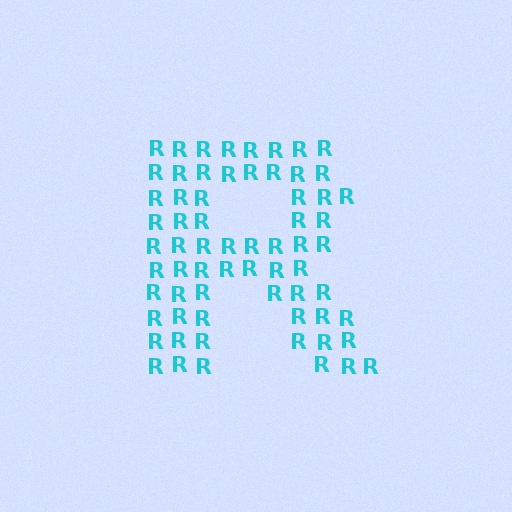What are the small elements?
The small elements are letter R's.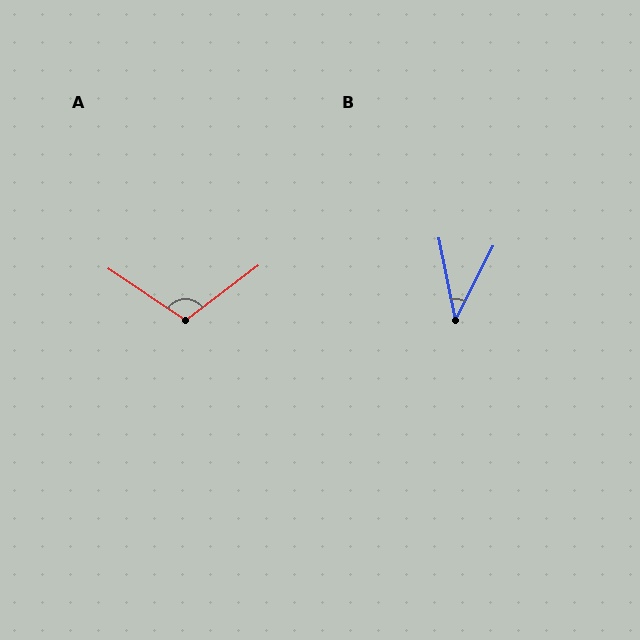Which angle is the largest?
A, at approximately 110 degrees.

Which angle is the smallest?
B, at approximately 38 degrees.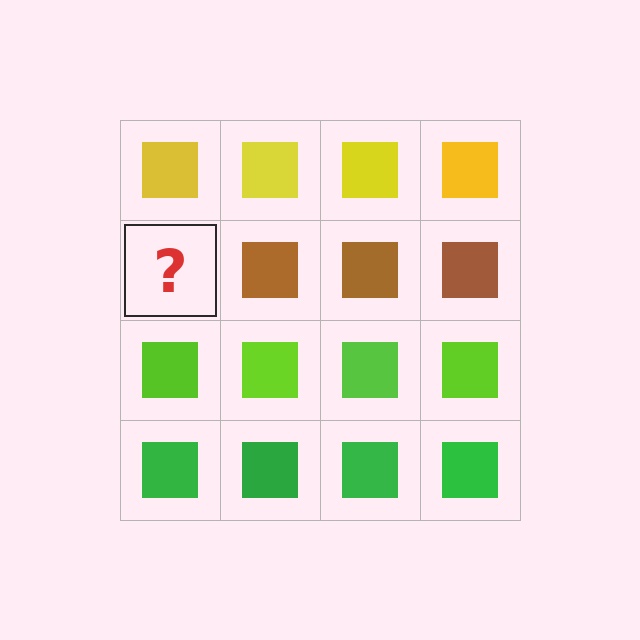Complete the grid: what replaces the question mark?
The question mark should be replaced with a brown square.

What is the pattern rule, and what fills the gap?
The rule is that each row has a consistent color. The gap should be filled with a brown square.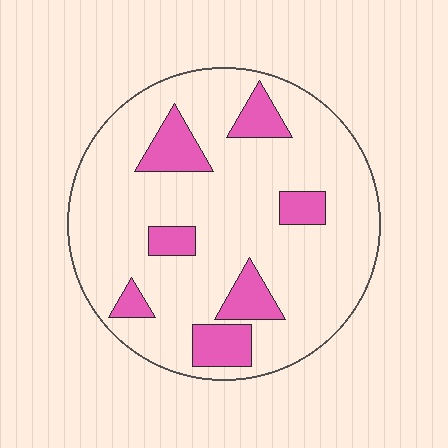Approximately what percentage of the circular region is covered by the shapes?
Approximately 20%.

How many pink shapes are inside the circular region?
7.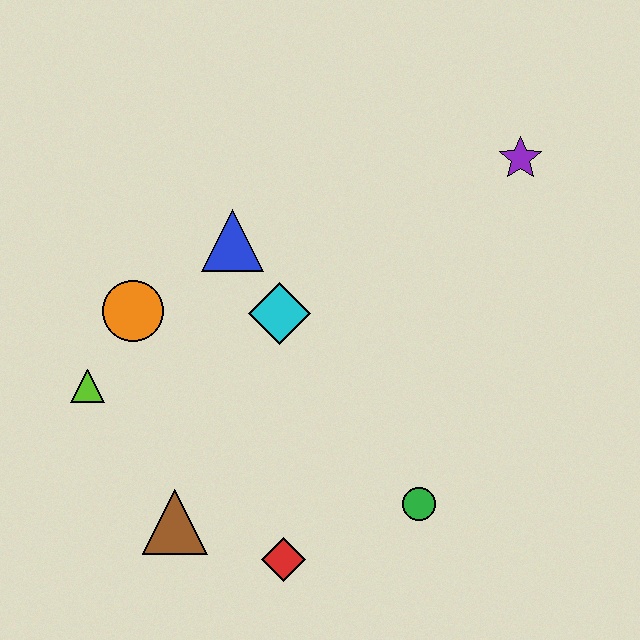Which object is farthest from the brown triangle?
The purple star is farthest from the brown triangle.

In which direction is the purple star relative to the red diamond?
The purple star is above the red diamond.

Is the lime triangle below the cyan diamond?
Yes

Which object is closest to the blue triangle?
The cyan diamond is closest to the blue triangle.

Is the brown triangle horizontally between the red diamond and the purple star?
No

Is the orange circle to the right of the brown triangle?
No